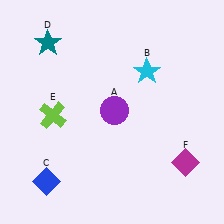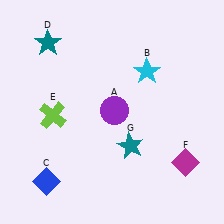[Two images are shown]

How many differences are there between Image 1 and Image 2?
There is 1 difference between the two images.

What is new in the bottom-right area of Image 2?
A teal star (G) was added in the bottom-right area of Image 2.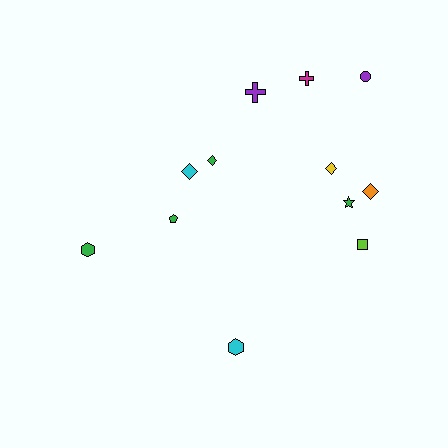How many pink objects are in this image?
There are no pink objects.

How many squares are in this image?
There is 1 square.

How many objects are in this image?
There are 12 objects.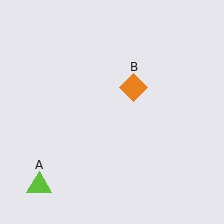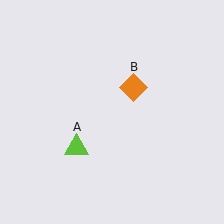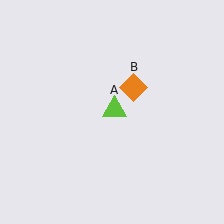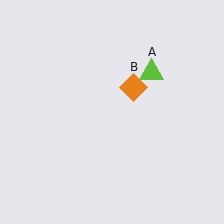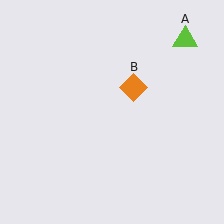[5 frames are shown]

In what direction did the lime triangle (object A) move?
The lime triangle (object A) moved up and to the right.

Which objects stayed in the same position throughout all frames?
Orange diamond (object B) remained stationary.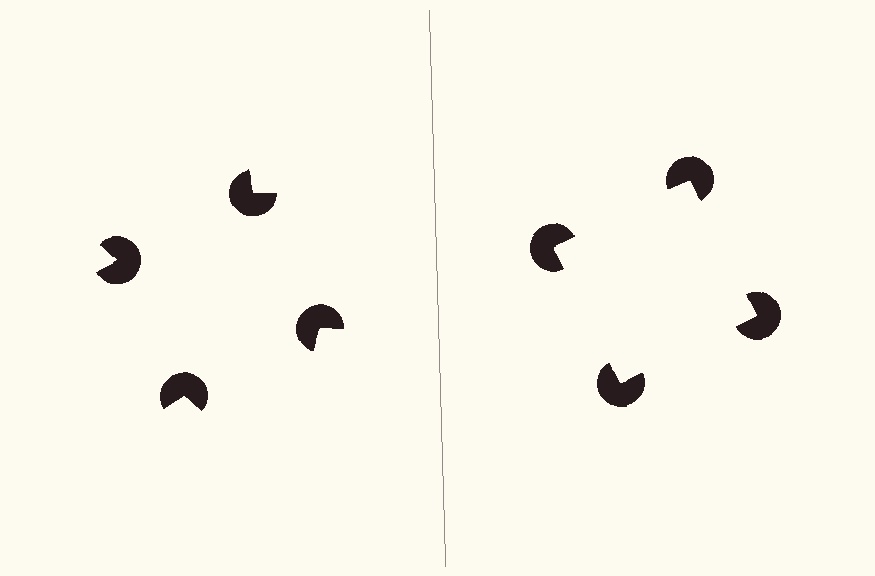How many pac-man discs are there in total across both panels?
8 — 4 on each side.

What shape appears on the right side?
An illusory square.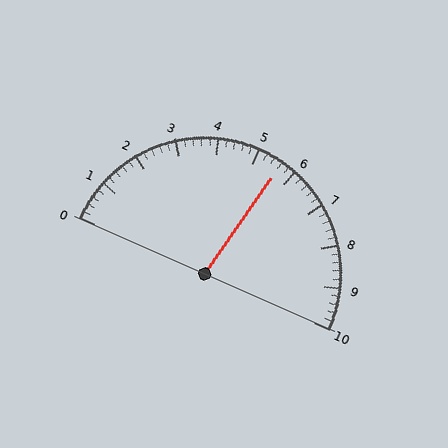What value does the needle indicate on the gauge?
The needle indicates approximately 5.6.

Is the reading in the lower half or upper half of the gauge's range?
The reading is in the upper half of the range (0 to 10).